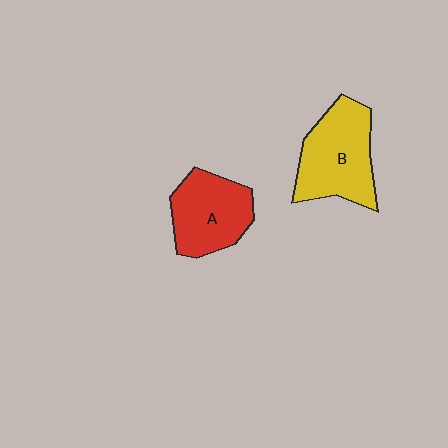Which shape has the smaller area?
Shape A (red).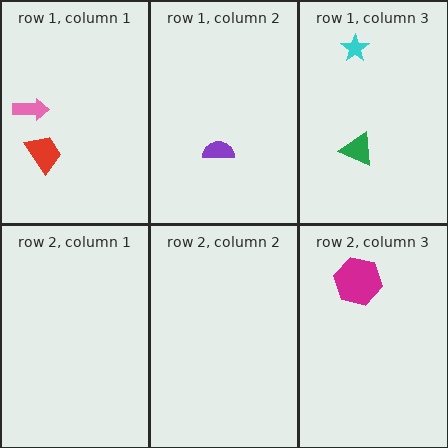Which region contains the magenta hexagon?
The row 2, column 3 region.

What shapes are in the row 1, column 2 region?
The purple semicircle.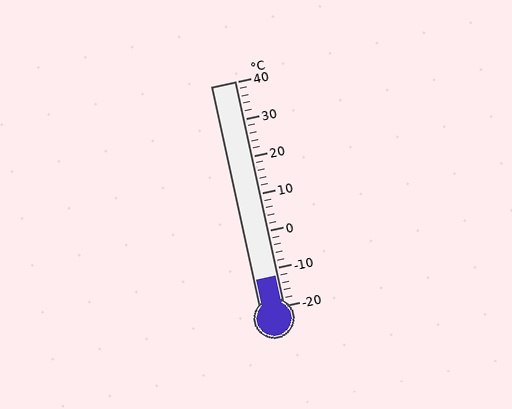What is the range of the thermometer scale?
The thermometer scale ranges from -20°C to 40°C.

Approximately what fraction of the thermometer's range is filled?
The thermometer is filled to approximately 15% of its range.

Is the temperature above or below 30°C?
The temperature is below 30°C.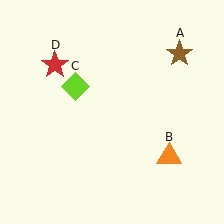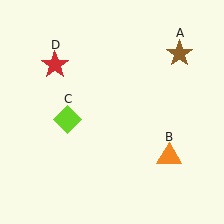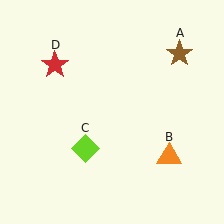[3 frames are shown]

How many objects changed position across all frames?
1 object changed position: lime diamond (object C).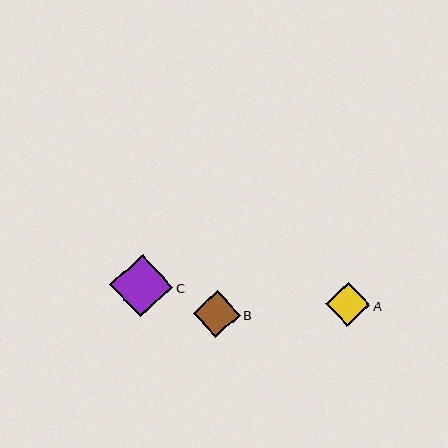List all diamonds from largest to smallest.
From largest to smallest: C, B, A.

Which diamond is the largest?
Diamond C is the largest with a size of approximately 63 pixels.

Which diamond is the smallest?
Diamond A is the smallest with a size of approximately 44 pixels.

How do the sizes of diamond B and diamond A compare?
Diamond B and diamond A are approximately the same size.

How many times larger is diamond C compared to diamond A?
Diamond C is approximately 1.4 times the size of diamond A.